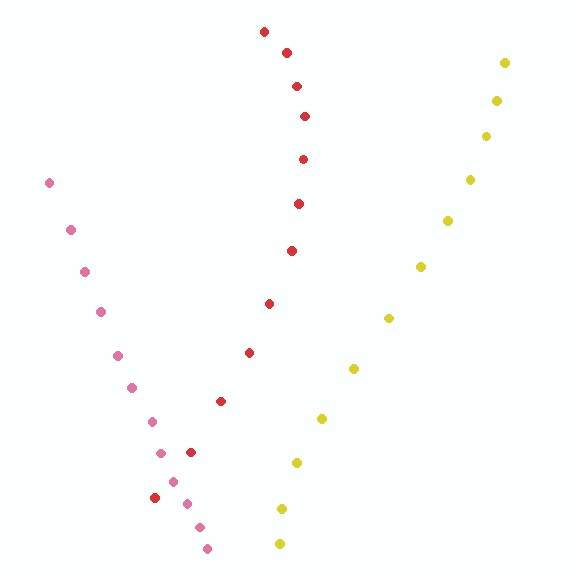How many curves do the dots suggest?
There are 3 distinct paths.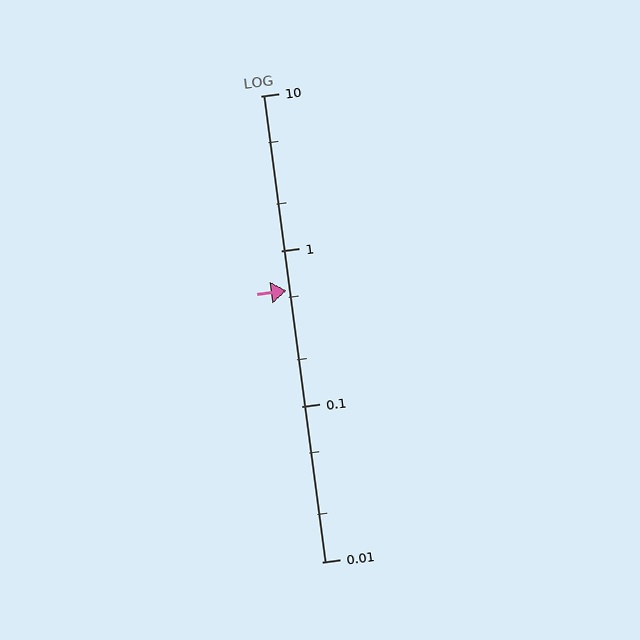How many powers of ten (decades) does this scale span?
The scale spans 3 decades, from 0.01 to 10.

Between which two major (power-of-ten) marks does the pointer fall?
The pointer is between 0.1 and 1.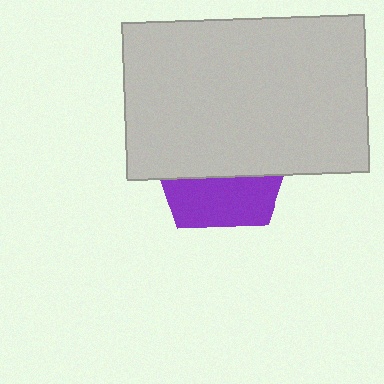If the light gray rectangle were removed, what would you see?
You would see the complete purple pentagon.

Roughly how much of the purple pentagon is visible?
A small part of it is visible (roughly 36%).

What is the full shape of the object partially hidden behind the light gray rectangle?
The partially hidden object is a purple pentagon.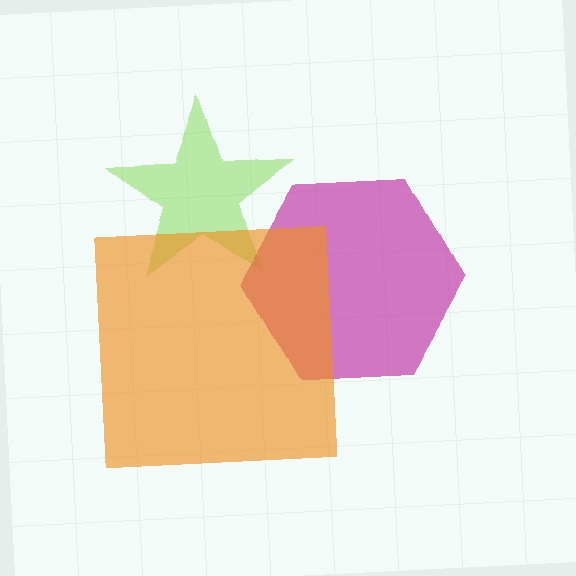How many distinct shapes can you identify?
There are 3 distinct shapes: a lime star, a magenta hexagon, an orange square.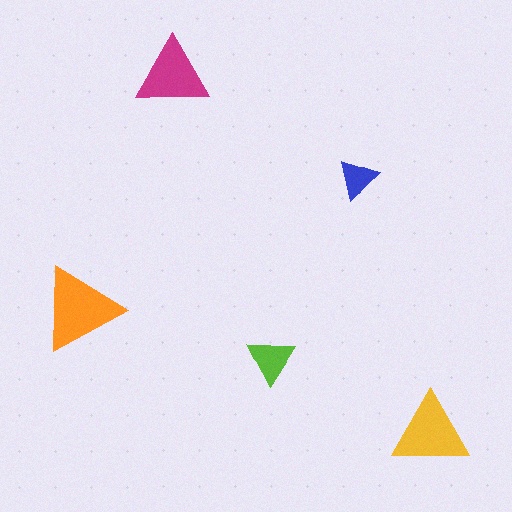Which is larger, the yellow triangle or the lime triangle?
The yellow one.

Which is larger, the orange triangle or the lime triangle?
The orange one.